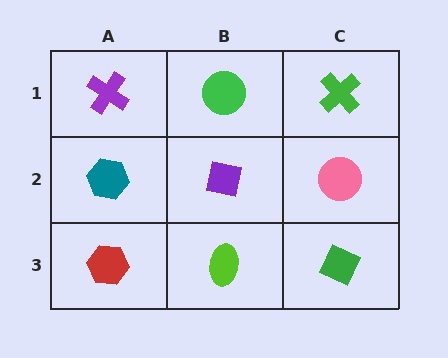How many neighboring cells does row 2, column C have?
3.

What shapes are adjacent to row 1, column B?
A purple square (row 2, column B), a purple cross (row 1, column A), a green cross (row 1, column C).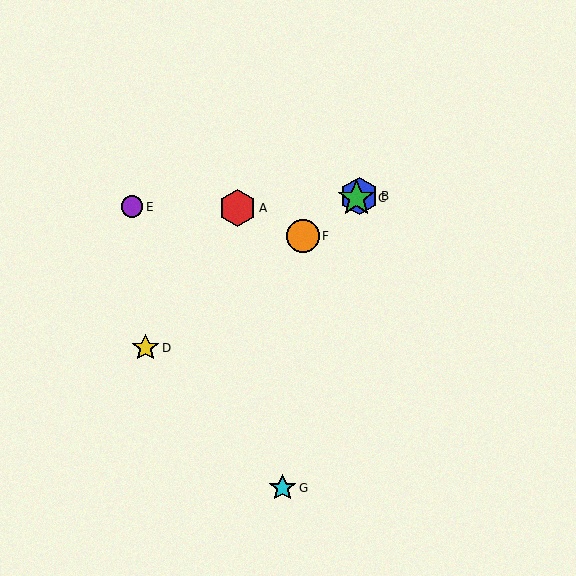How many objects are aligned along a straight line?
4 objects (B, C, D, F) are aligned along a straight line.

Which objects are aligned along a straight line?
Objects B, C, D, F are aligned along a straight line.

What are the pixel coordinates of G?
Object G is at (282, 488).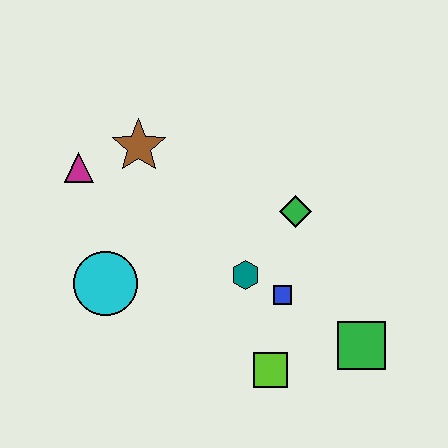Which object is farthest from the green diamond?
The magenta triangle is farthest from the green diamond.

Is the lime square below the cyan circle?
Yes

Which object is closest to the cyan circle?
The magenta triangle is closest to the cyan circle.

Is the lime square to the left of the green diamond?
Yes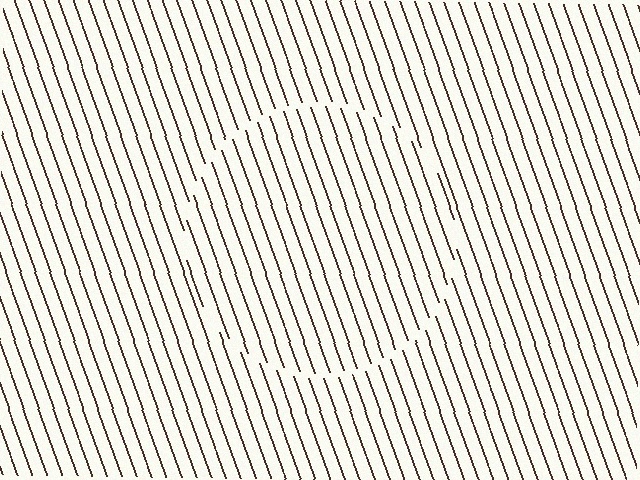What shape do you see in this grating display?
An illusory circle. The interior of the shape contains the same grating, shifted by half a period — the contour is defined by the phase discontinuity where line-ends from the inner and outer gratings abut.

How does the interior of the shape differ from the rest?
The interior of the shape contains the same grating, shifted by half a period — the contour is defined by the phase discontinuity where line-ends from the inner and outer gratings abut.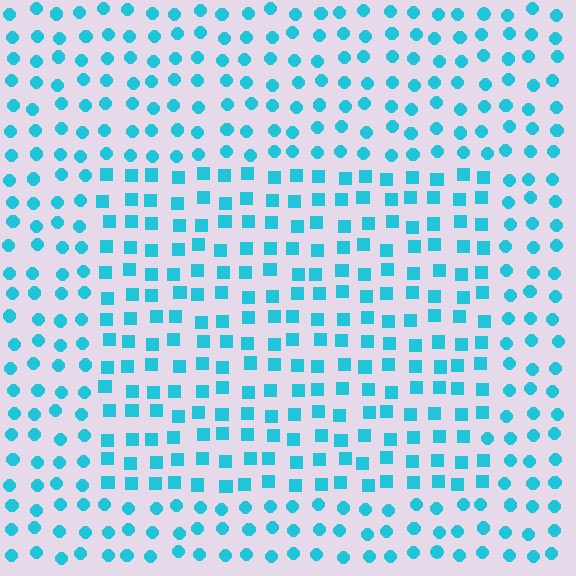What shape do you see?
I see a rectangle.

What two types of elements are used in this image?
The image uses squares inside the rectangle region and circles outside it.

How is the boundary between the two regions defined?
The boundary is defined by a change in element shape: squares inside vs. circles outside. All elements share the same color and spacing.